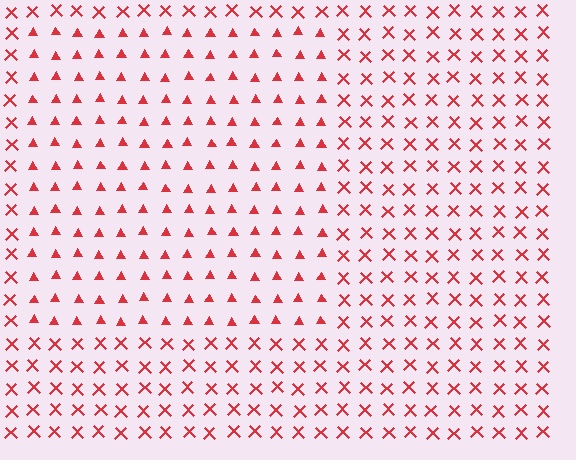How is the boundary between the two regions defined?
The boundary is defined by a change in element shape: triangles inside vs. X marks outside. All elements share the same color and spacing.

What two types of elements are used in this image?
The image uses triangles inside the rectangle region and X marks outside it.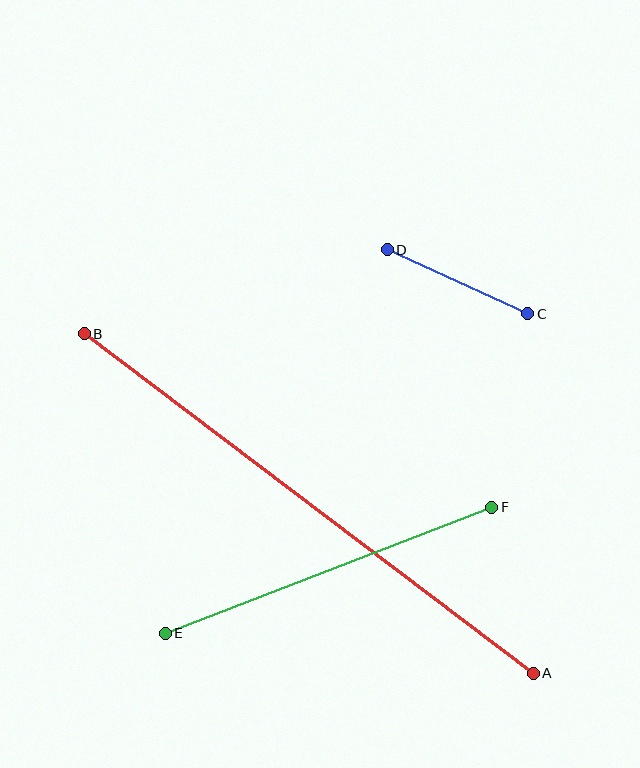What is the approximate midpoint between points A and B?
The midpoint is at approximately (309, 503) pixels.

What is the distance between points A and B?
The distance is approximately 563 pixels.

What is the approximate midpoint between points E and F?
The midpoint is at approximately (328, 570) pixels.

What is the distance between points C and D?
The distance is approximately 154 pixels.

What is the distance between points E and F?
The distance is approximately 350 pixels.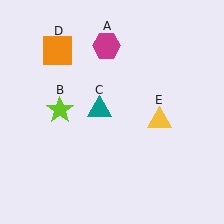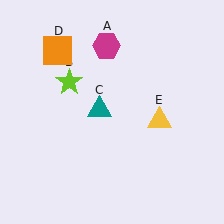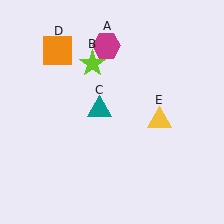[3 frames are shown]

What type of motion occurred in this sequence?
The lime star (object B) rotated clockwise around the center of the scene.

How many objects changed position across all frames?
1 object changed position: lime star (object B).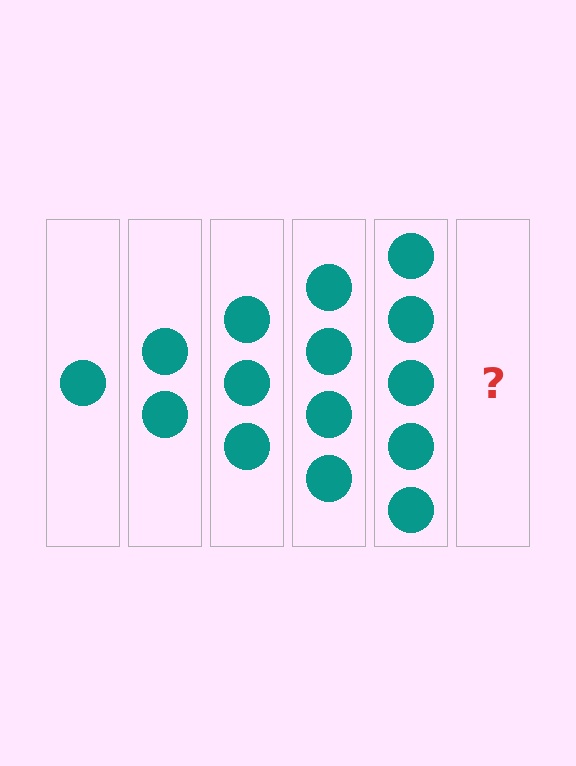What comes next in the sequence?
The next element should be 6 circles.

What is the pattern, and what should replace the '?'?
The pattern is that each step adds one more circle. The '?' should be 6 circles.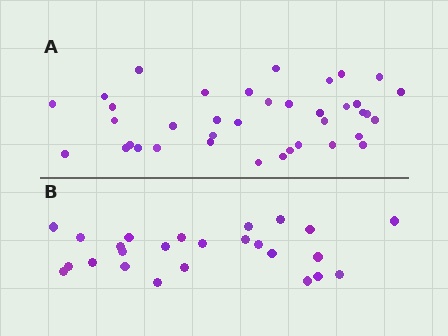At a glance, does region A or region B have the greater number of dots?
Region A (the top region) has more dots.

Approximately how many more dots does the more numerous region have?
Region A has approximately 15 more dots than region B.